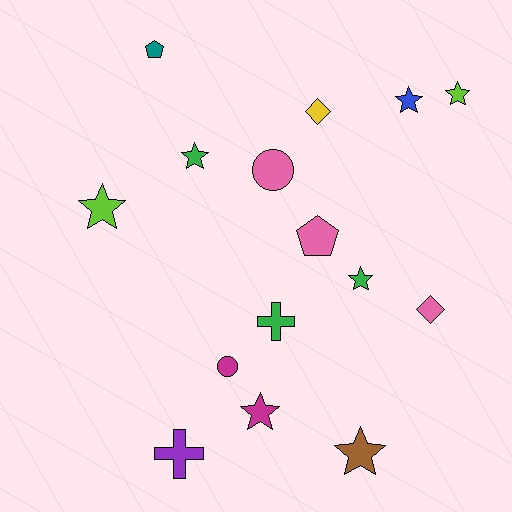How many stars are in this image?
There are 7 stars.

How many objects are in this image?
There are 15 objects.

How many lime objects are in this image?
There are 2 lime objects.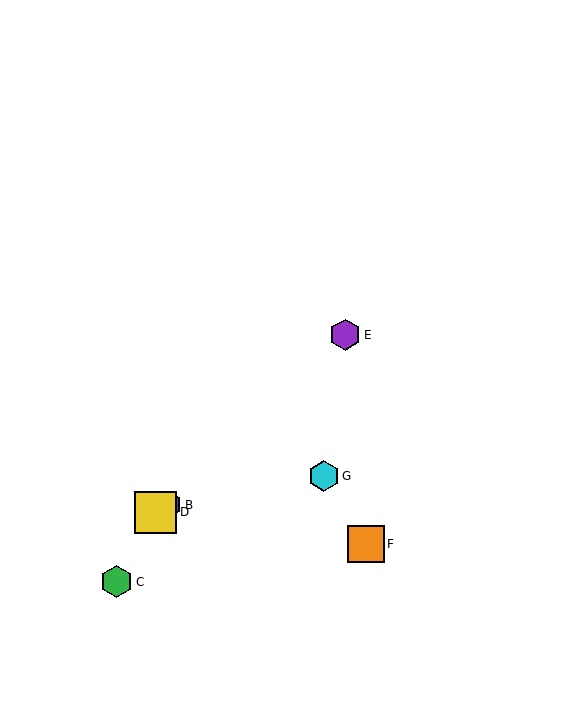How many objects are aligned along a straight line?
3 objects (A, B, D) are aligned along a straight line.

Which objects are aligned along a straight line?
Objects A, B, D are aligned along a straight line.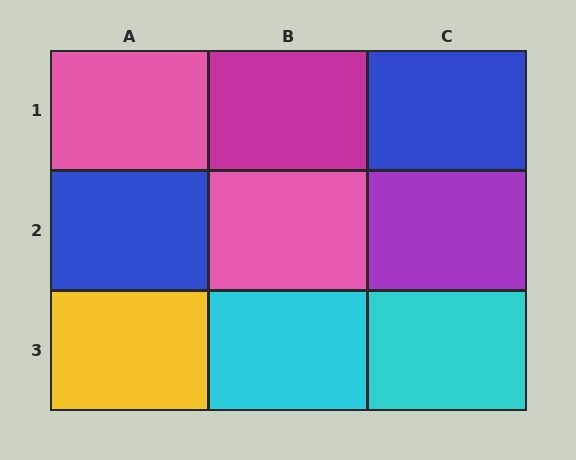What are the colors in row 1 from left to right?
Pink, magenta, blue.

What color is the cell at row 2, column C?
Purple.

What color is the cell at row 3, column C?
Cyan.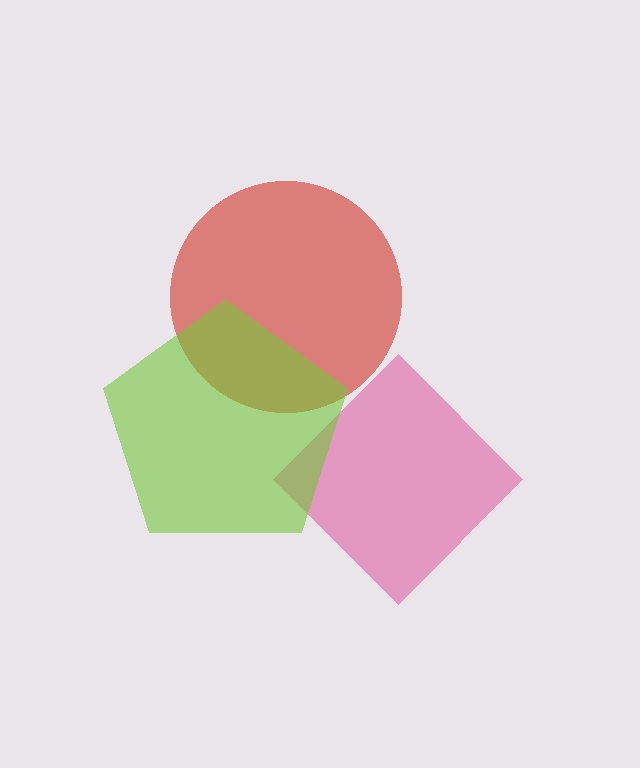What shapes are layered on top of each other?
The layered shapes are: a pink diamond, a red circle, a lime pentagon.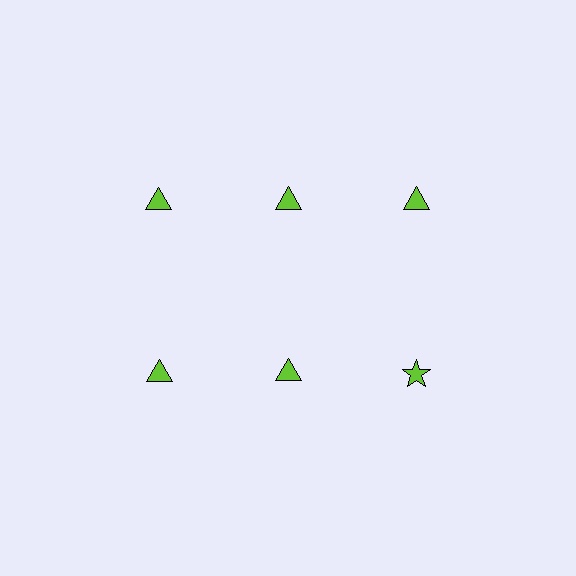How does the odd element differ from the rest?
It has a different shape: star instead of triangle.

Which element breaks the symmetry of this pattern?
The lime star in the second row, center column breaks the symmetry. All other shapes are lime triangles.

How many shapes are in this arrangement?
There are 6 shapes arranged in a grid pattern.